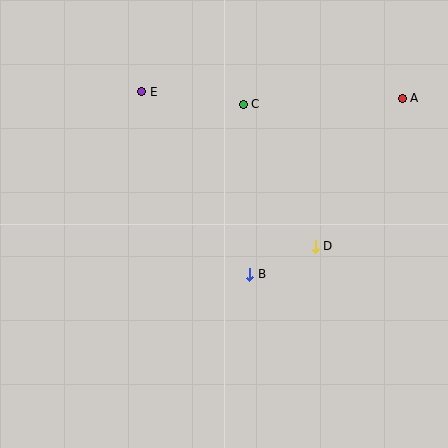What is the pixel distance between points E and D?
The distance between E and D is 232 pixels.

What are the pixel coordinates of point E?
Point E is at (142, 92).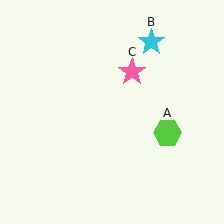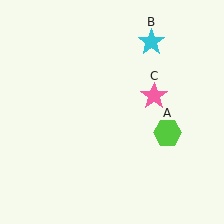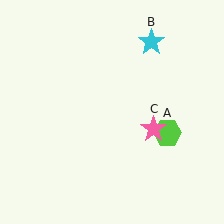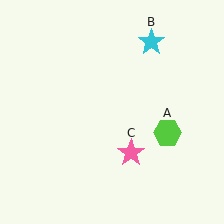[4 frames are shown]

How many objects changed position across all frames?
1 object changed position: pink star (object C).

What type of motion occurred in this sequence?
The pink star (object C) rotated clockwise around the center of the scene.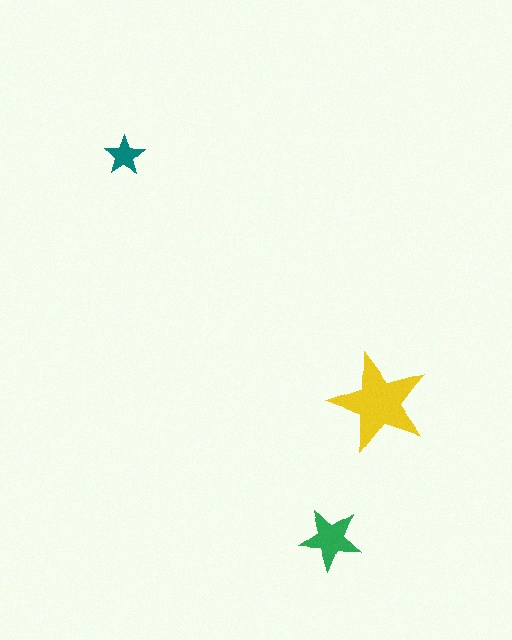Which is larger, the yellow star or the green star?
The yellow one.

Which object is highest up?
The teal star is topmost.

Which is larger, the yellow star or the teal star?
The yellow one.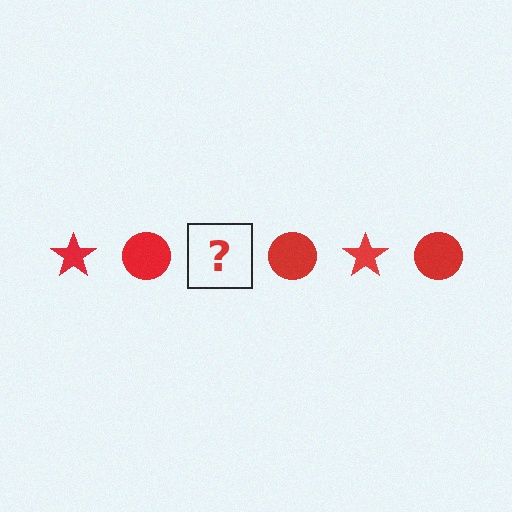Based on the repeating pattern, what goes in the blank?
The blank should be a red star.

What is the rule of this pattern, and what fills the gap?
The rule is that the pattern cycles through star, circle shapes in red. The gap should be filled with a red star.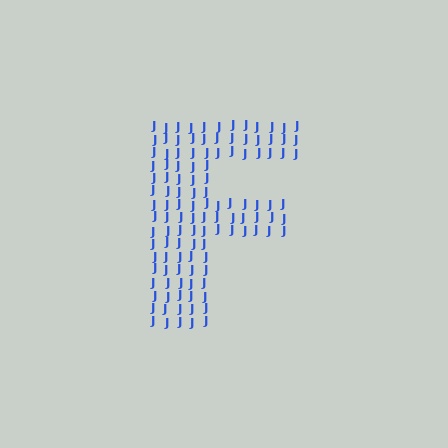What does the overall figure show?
The overall figure shows the letter F.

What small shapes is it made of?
It is made of small letter J's.